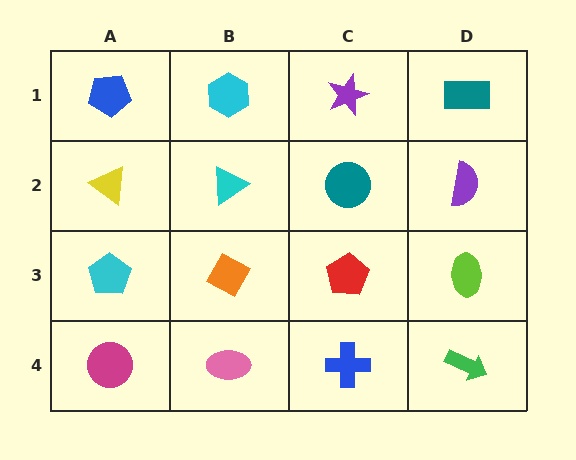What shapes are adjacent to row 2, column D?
A teal rectangle (row 1, column D), a lime ellipse (row 3, column D), a teal circle (row 2, column C).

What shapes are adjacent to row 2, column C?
A purple star (row 1, column C), a red pentagon (row 3, column C), a cyan triangle (row 2, column B), a purple semicircle (row 2, column D).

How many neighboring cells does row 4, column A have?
2.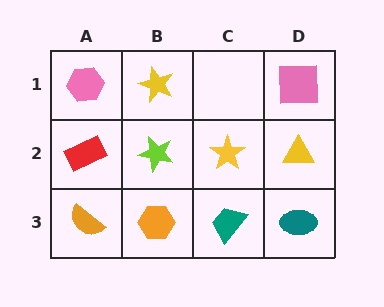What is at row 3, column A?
An orange semicircle.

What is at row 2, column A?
A red rectangle.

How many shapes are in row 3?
4 shapes.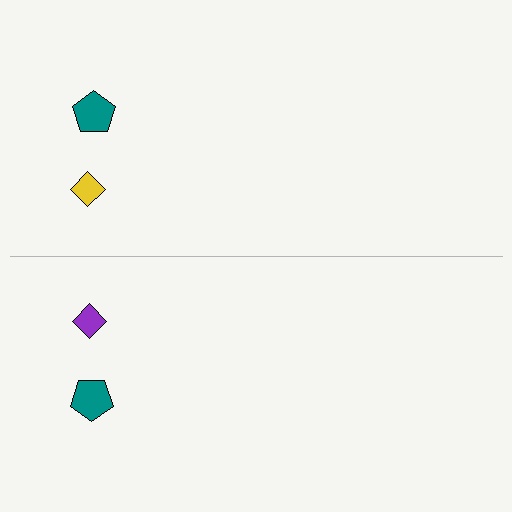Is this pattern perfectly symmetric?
No, the pattern is not perfectly symmetric. The purple diamond on the bottom side breaks the symmetry — its mirror counterpart is yellow.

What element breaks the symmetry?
The purple diamond on the bottom side breaks the symmetry — its mirror counterpart is yellow.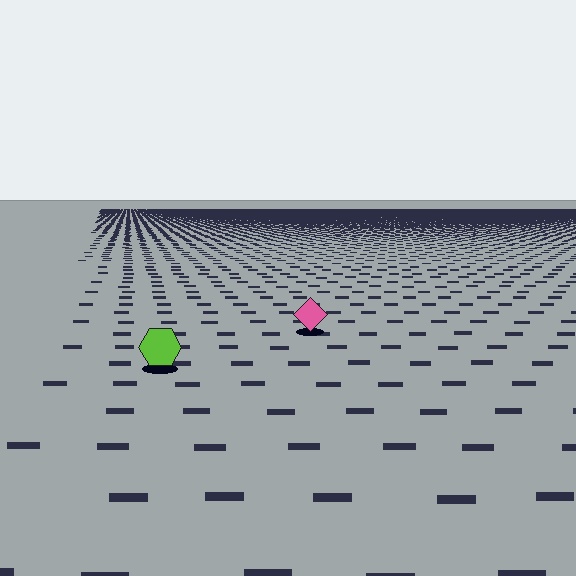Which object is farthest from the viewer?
The pink diamond is farthest from the viewer. It appears smaller and the ground texture around it is denser.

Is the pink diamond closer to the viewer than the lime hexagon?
No. The lime hexagon is closer — you can tell from the texture gradient: the ground texture is coarser near it.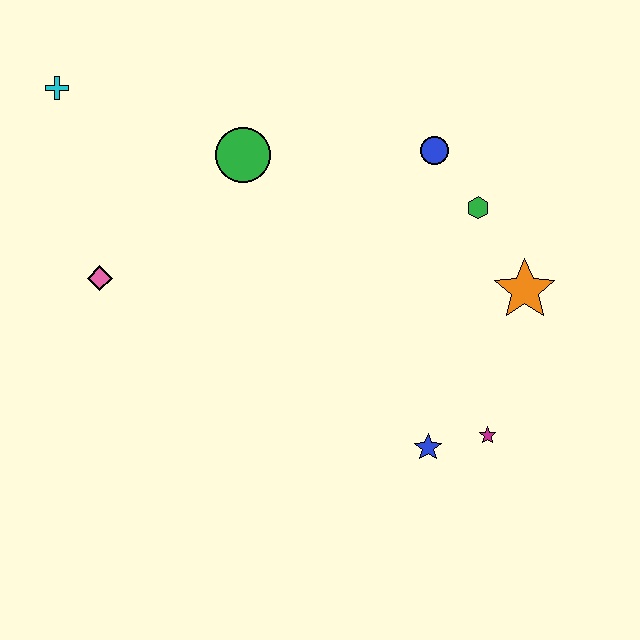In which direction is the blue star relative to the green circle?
The blue star is below the green circle.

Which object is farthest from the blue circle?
The cyan cross is farthest from the blue circle.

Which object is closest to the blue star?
The magenta star is closest to the blue star.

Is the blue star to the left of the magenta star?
Yes